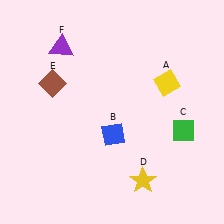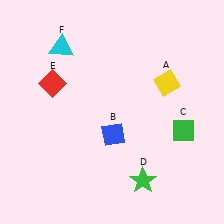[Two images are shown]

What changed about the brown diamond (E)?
In Image 1, E is brown. In Image 2, it changed to red.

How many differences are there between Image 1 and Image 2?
There are 3 differences between the two images.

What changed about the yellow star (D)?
In Image 1, D is yellow. In Image 2, it changed to green.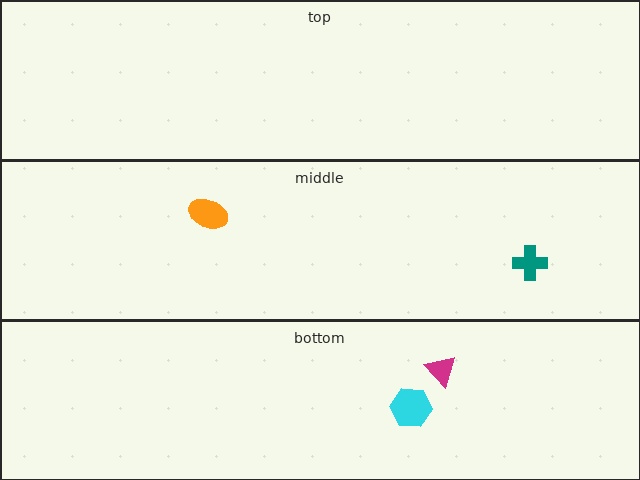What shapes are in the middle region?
The teal cross, the orange ellipse.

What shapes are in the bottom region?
The cyan hexagon, the magenta triangle.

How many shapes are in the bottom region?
2.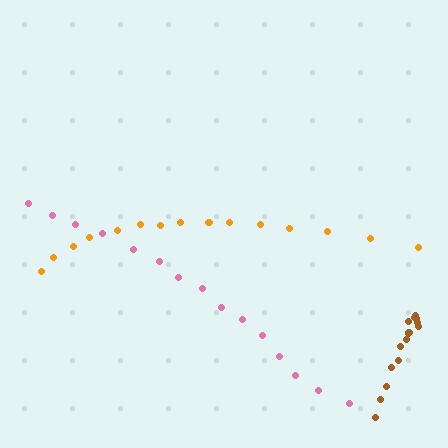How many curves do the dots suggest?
There are 3 distinct paths.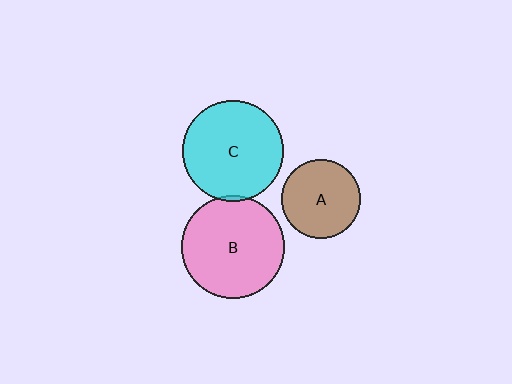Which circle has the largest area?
Circle B (pink).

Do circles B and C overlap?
Yes.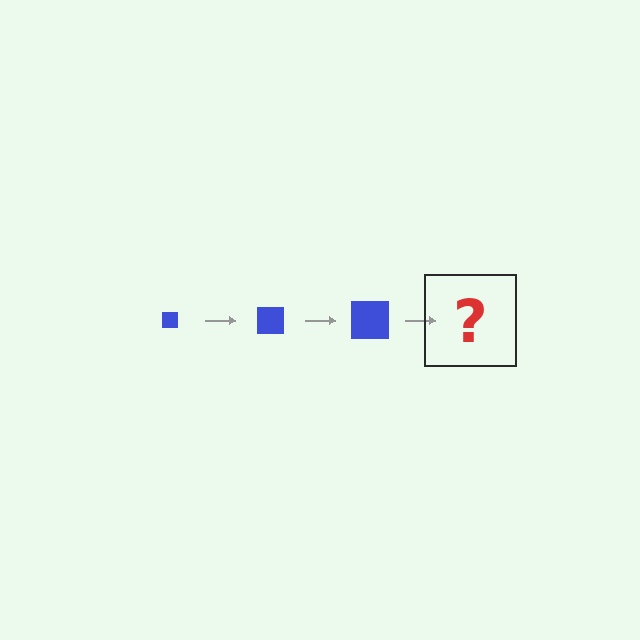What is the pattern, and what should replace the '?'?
The pattern is that the square gets progressively larger each step. The '?' should be a blue square, larger than the previous one.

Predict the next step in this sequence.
The next step is a blue square, larger than the previous one.